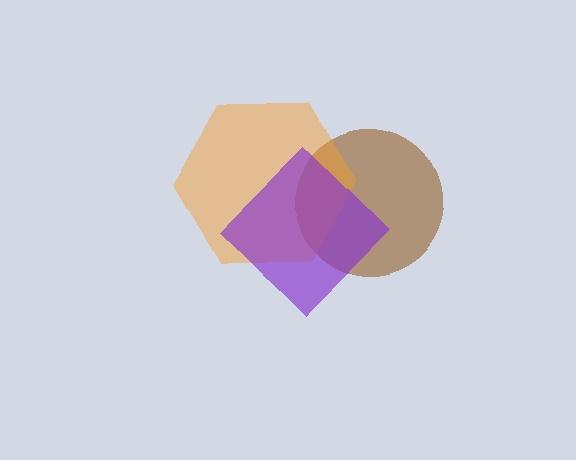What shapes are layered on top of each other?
The layered shapes are: a brown circle, an orange hexagon, a purple diamond.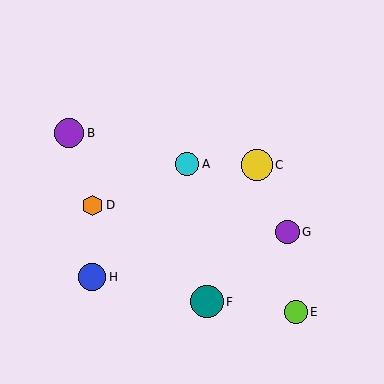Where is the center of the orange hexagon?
The center of the orange hexagon is at (92, 205).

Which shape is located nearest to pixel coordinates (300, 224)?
The purple circle (labeled G) at (287, 232) is nearest to that location.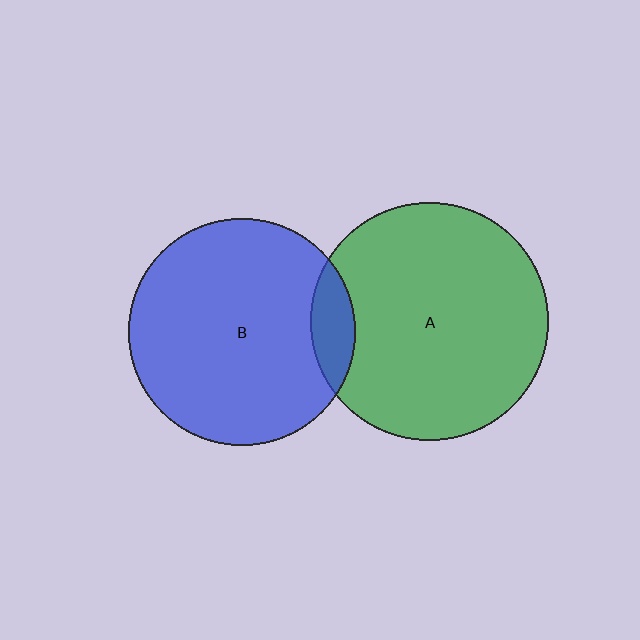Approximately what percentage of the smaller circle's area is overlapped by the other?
Approximately 10%.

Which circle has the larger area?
Circle A (green).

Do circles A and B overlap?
Yes.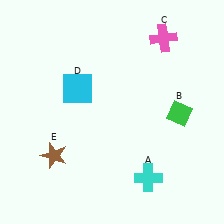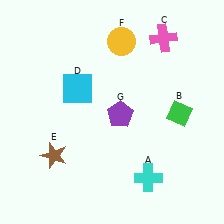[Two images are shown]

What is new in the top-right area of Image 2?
A yellow circle (F) was added in the top-right area of Image 2.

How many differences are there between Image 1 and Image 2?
There are 2 differences between the two images.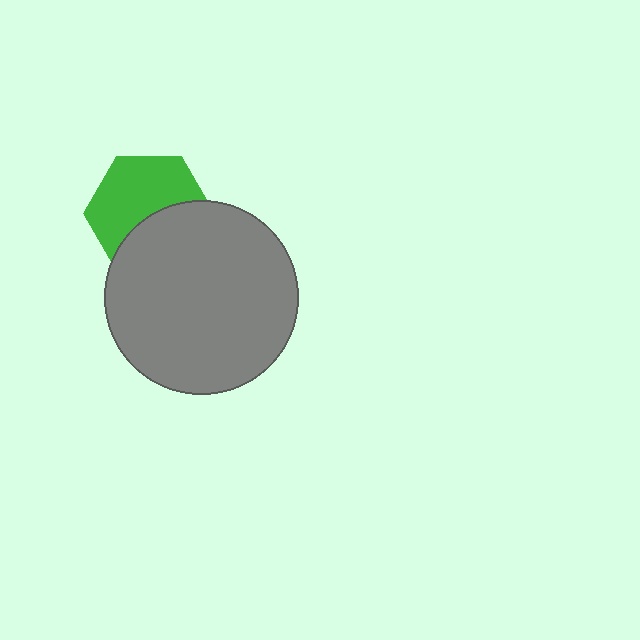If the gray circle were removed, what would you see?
You would see the complete green hexagon.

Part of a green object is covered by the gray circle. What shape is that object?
It is a hexagon.